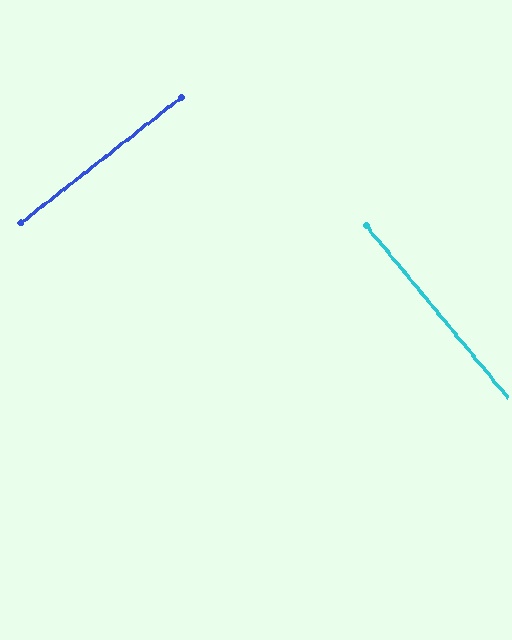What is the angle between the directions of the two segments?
Approximately 89 degrees.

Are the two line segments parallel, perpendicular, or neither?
Perpendicular — they meet at approximately 89°.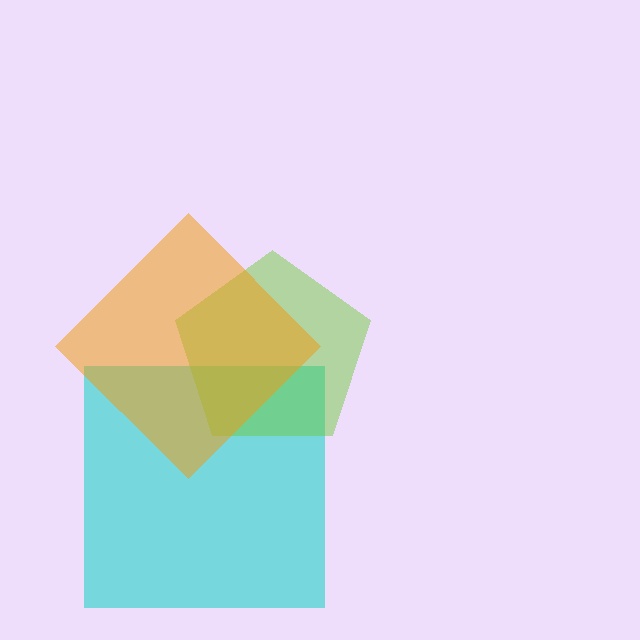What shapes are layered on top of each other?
The layered shapes are: a cyan square, a lime pentagon, an orange diamond.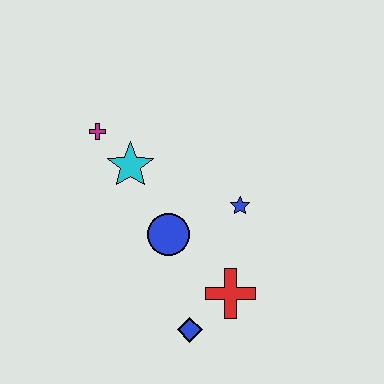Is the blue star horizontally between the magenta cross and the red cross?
No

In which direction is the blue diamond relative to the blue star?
The blue diamond is below the blue star.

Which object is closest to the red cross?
The blue diamond is closest to the red cross.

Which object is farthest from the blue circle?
The magenta cross is farthest from the blue circle.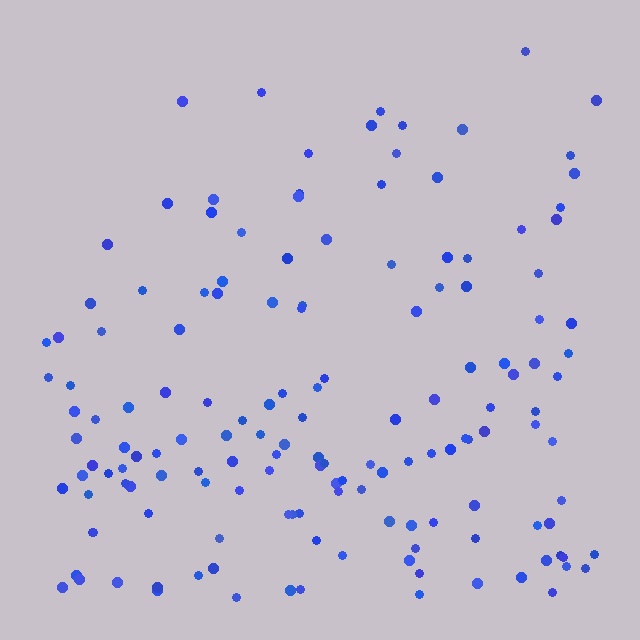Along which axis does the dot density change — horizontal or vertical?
Vertical.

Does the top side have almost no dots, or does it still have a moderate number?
Still a moderate number, just noticeably fewer than the bottom.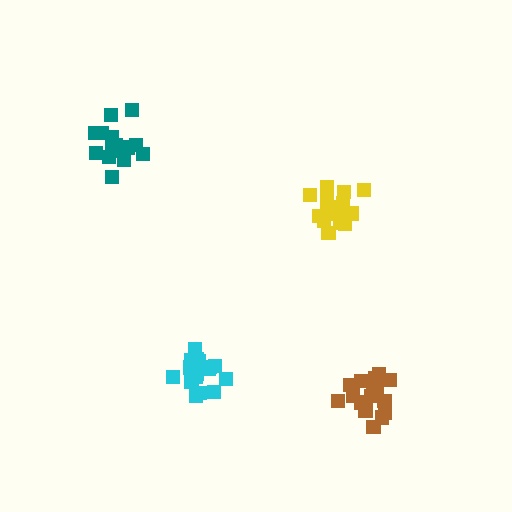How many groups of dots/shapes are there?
There are 4 groups.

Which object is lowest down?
The brown cluster is bottommost.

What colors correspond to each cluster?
The clusters are colored: brown, teal, yellow, cyan.